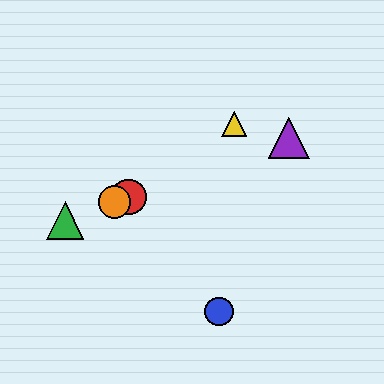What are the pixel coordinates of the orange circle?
The orange circle is at (115, 202).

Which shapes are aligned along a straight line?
The red circle, the green triangle, the purple triangle, the orange circle are aligned along a straight line.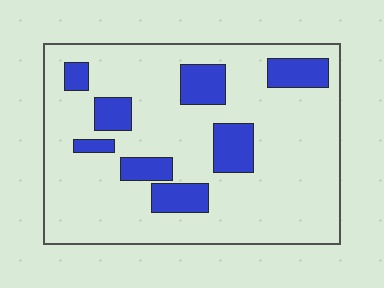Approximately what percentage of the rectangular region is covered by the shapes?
Approximately 20%.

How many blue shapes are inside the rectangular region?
8.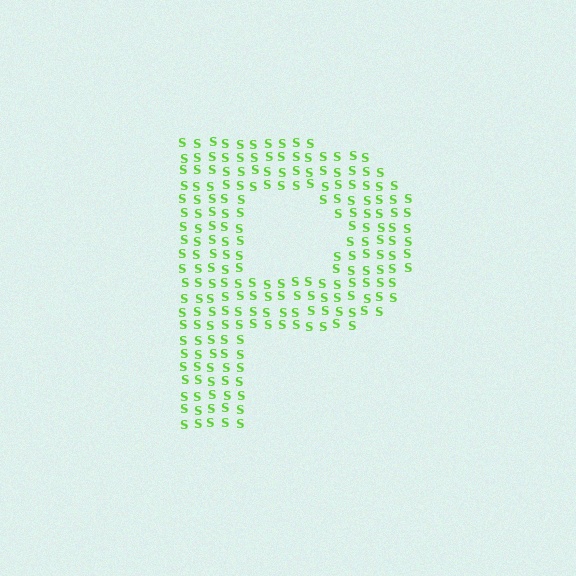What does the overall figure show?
The overall figure shows the letter P.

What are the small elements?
The small elements are letter S's.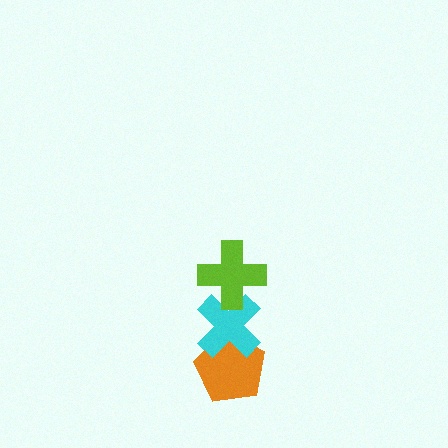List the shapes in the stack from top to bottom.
From top to bottom: the lime cross, the cyan cross, the orange pentagon.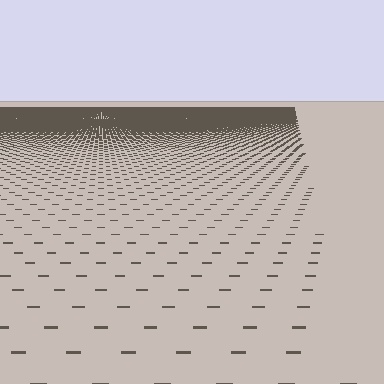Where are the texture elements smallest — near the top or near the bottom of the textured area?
Near the top.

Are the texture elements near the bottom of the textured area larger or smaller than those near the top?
Larger. Near the bottom, elements are closer to the viewer and appear at a bigger on-screen size.